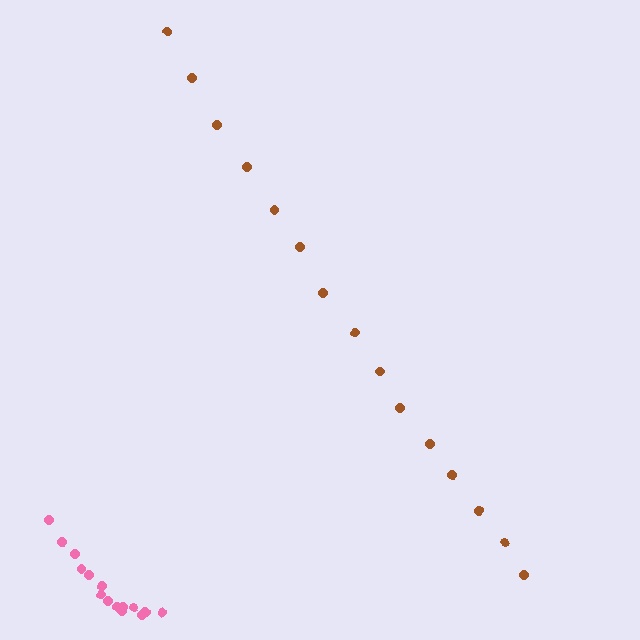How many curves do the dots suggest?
There are 2 distinct paths.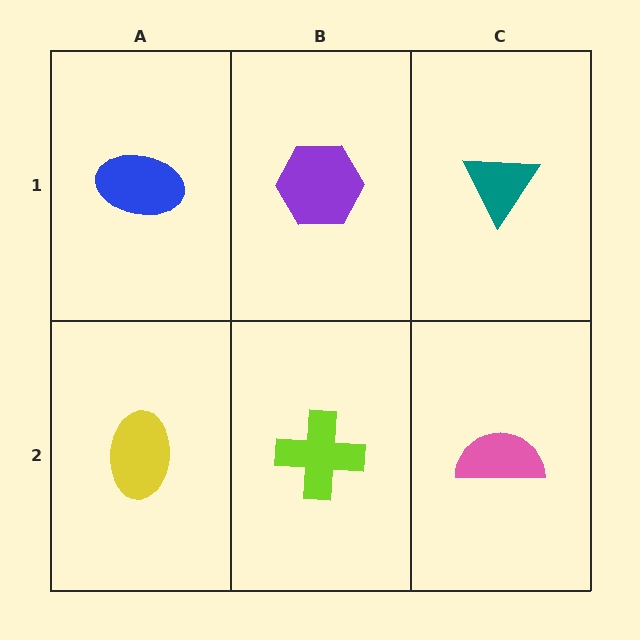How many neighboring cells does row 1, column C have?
2.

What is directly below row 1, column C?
A pink semicircle.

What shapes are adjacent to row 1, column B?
A lime cross (row 2, column B), a blue ellipse (row 1, column A), a teal triangle (row 1, column C).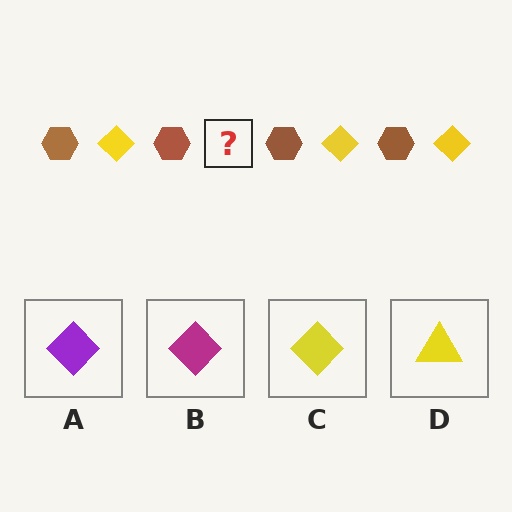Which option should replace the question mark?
Option C.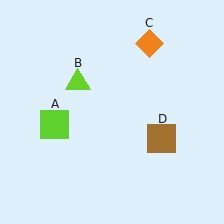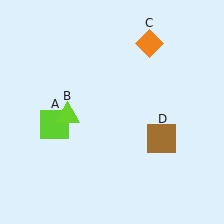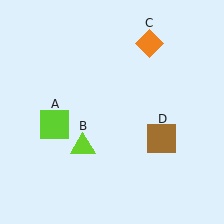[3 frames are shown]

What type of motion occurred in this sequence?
The lime triangle (object B) rotated counterclockwise around the center of the scene.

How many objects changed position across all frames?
1 object changed position: lime triangle (object B).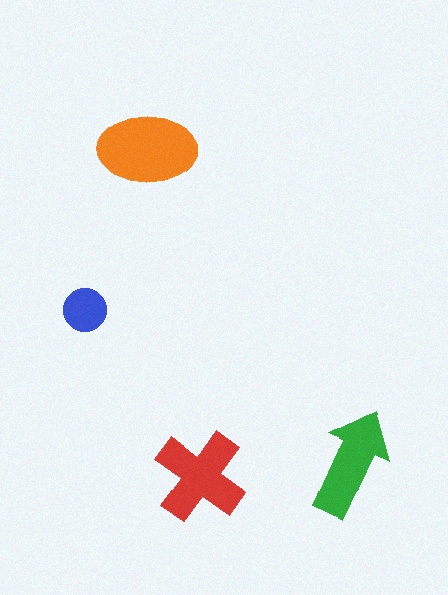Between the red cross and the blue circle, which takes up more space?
The red cross.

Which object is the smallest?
The blue circle.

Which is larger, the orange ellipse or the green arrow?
The orange ellipse.